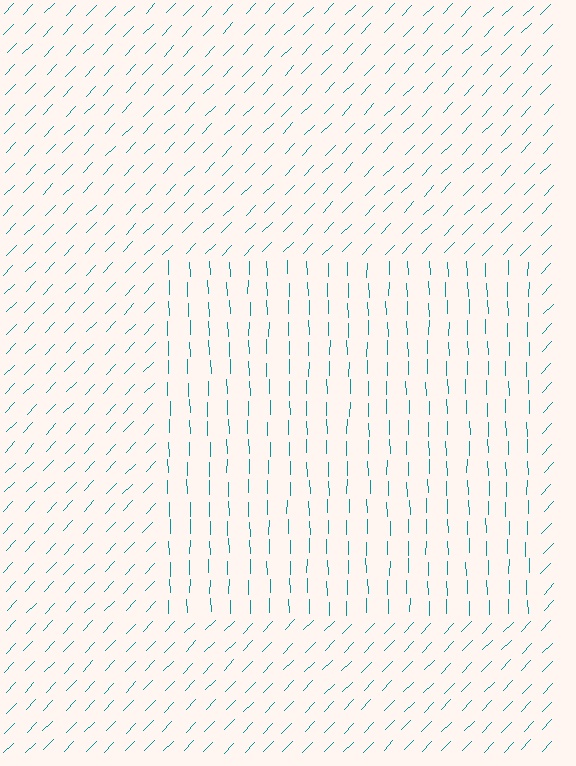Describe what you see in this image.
The image is filled with small teal line segments. A rectangle region in the image has lines oriented differently from the surrounding lines, creating a visible texture boundary.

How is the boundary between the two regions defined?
The boundary is defined purely by a change in line orientation (approximately 45 degrees difference). All lines are the same color and thickness.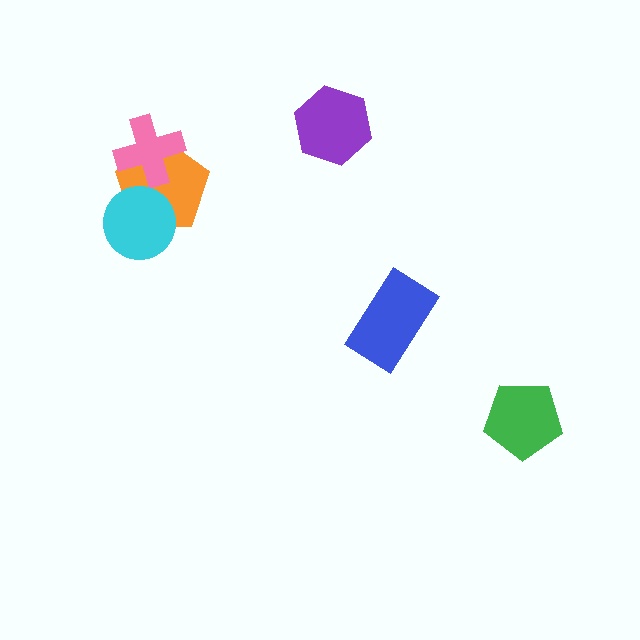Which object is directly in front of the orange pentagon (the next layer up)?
The pink cross is directly in front of the orange pentagon.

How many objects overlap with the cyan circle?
1 object overlaps with the cyan circle.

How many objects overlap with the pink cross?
1 object overlaps with the pink cross.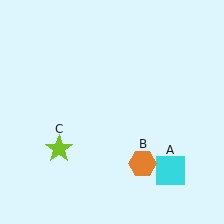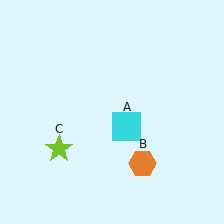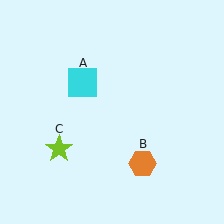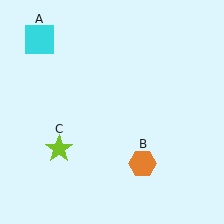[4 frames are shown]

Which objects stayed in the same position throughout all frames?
Orange hexagon (object B) and lime star (object C) remained stationary.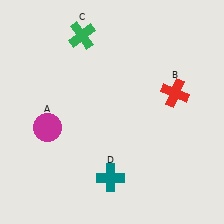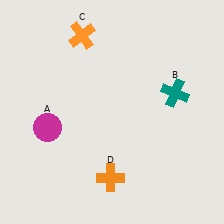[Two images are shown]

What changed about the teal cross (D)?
In Image 1, D is teal. In Image 2, it changed to orange.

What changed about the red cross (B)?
In Image 1, B is red. In Image 2, it changed to teal.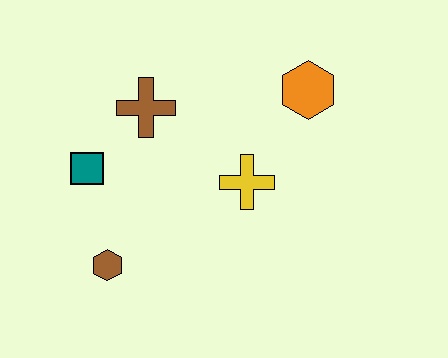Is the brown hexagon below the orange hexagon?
Yes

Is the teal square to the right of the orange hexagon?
No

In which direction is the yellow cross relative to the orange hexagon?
The yellow cross is below the orange hexagon.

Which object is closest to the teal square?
The brown cross is closest to the teal square.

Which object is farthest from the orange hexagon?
The brown hexagon is farthest from the orange hexagon.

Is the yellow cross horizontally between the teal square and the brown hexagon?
No